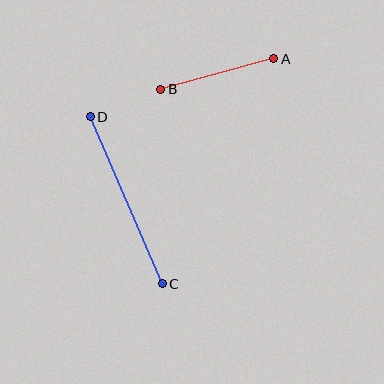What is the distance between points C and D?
The distance is approximately 182 pixels.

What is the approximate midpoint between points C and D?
The midpoint is at approximately (126, 200) pixels.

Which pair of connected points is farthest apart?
Points C and D are farthest apart.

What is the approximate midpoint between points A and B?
The midpoint is at approximately (217, 74) pixels.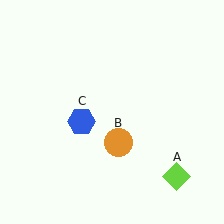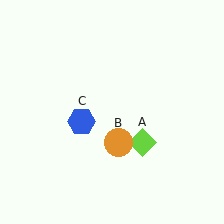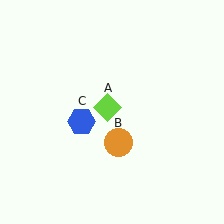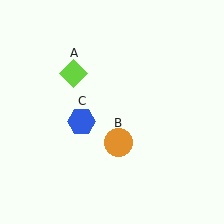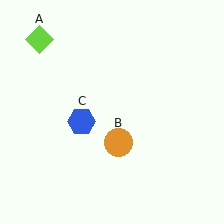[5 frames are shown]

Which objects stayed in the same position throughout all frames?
Orange circle (object B) and blue hexagon (object C) remained stationary.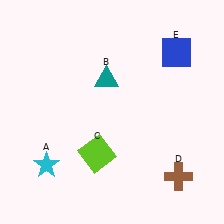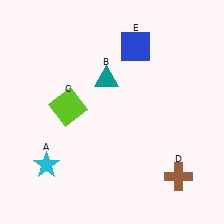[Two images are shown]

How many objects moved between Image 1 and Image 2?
2 objects moved between the two images.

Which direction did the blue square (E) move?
The blue square (E) moved left.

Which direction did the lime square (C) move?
The lime square (C) moved up.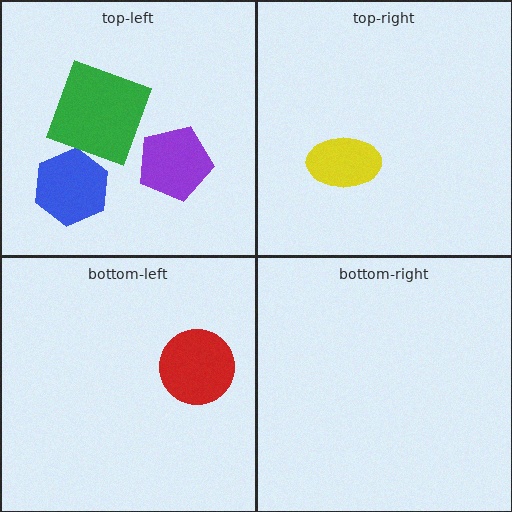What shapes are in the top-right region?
The yellow ellipse.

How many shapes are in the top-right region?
1.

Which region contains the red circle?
The bottom-left region.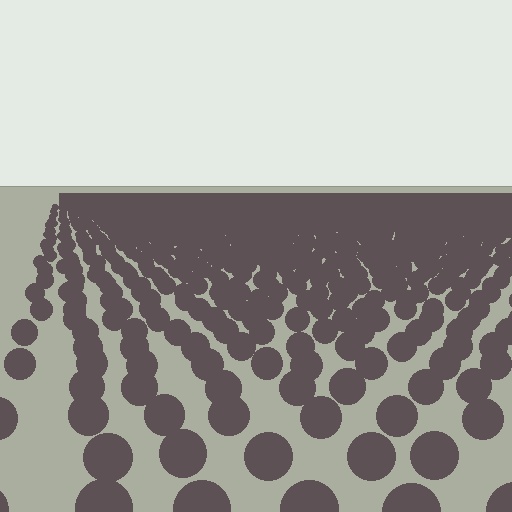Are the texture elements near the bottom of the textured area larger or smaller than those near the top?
Larger. Near the bottom, elements are closer to the viewer and appear at a bigger on-screen size.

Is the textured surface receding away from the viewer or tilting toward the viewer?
The surface is receding away from the viewer. Texture elements get smaller and denser toward the top.